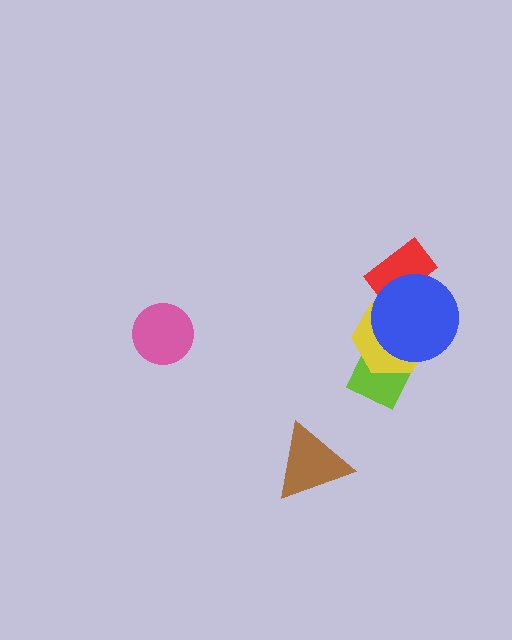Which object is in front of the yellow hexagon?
The blue circle is in front of the yellow hexagon.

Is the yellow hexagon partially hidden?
Yes, it is partially covered by another shape.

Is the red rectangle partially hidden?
Yes, it is partially covered by another shape.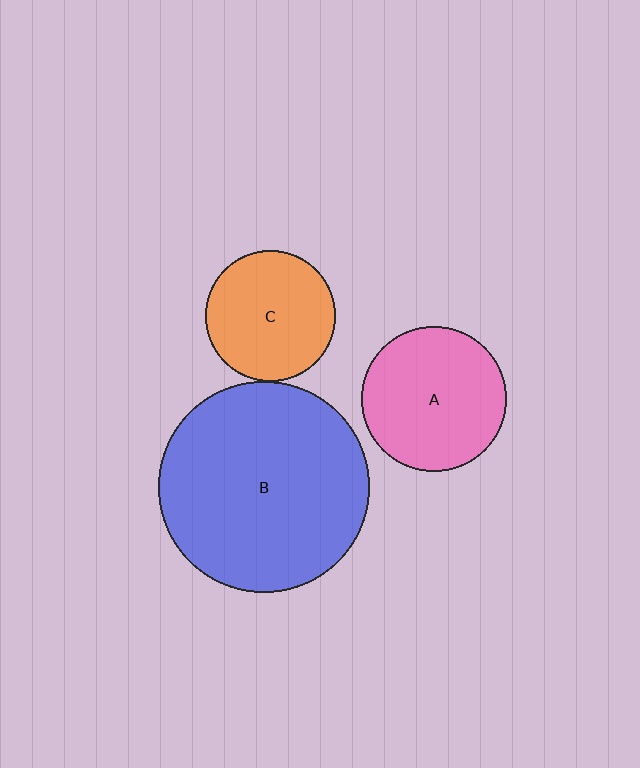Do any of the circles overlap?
No, none of the circles overlap.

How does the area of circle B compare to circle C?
Approximately 2.6 times.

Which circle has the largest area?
Circle B (blue).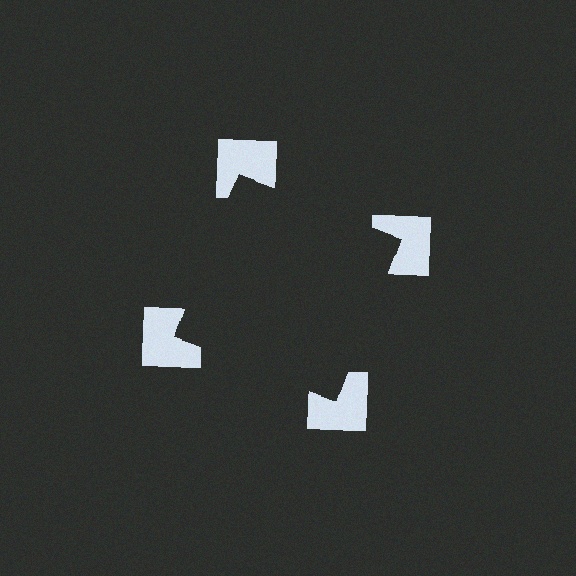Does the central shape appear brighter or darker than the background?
It typically appears slightly darker than the background, even though no actual brightness change is drawn.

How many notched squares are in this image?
There are 4 — one at each vertex of the illusory square.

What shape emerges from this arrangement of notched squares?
An illusory square — its edges are inferred from the aligned wedge cuts in the notched squares, not physically drawn.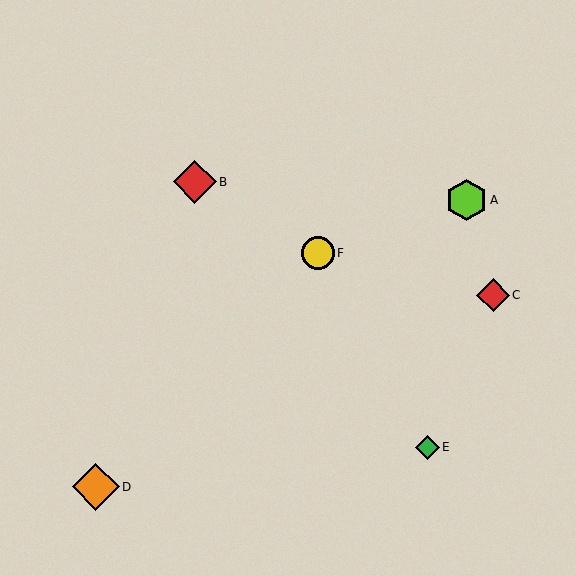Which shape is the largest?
The orange diamond (labeled D) is the largest.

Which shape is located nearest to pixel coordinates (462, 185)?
The lime hexagon (labeled A) at (467, 200) is nearest to that location.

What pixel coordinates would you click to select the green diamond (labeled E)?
Click at (427, 447) to select the green diamond E.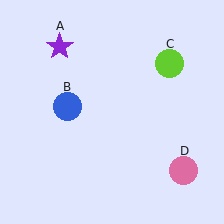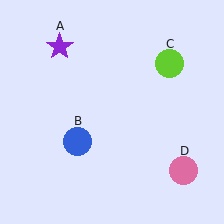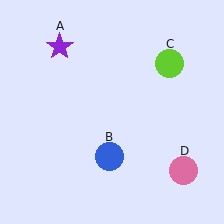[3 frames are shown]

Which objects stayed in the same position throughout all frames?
Purple star (object A) and lime circle (object C) and pink circle (object D) remained stationary.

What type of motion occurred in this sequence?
The blue circle (object B) rotated counterclockwise around the center of the scene.